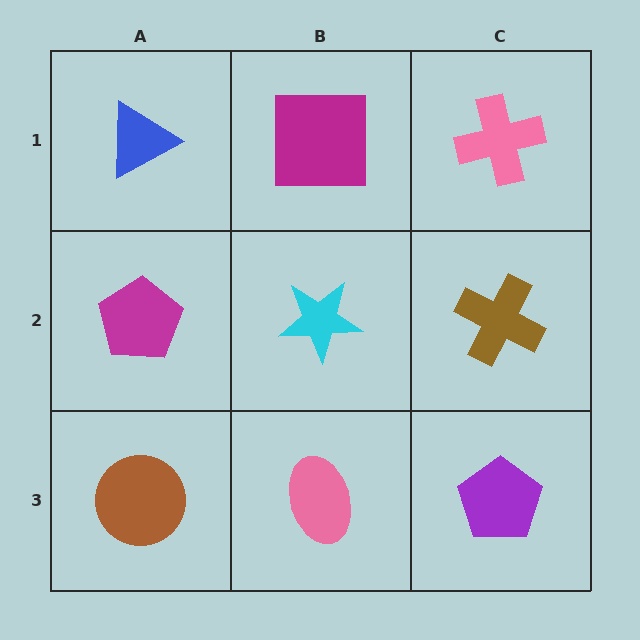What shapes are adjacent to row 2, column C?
A pink cross (row 1, column C), a purple pentagon (row 3, column C), a cyan star (row 2, column B).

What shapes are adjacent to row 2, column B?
A magenta square (row 1, column B), a pink ellipse (row 3, column B), a magenta pentagon (row 2, column A), a brown cross (row 2, column C).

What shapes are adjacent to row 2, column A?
A blue triangle (row 1, column A), a brown circle (row 3, column A), a cyan star (row 2, column B).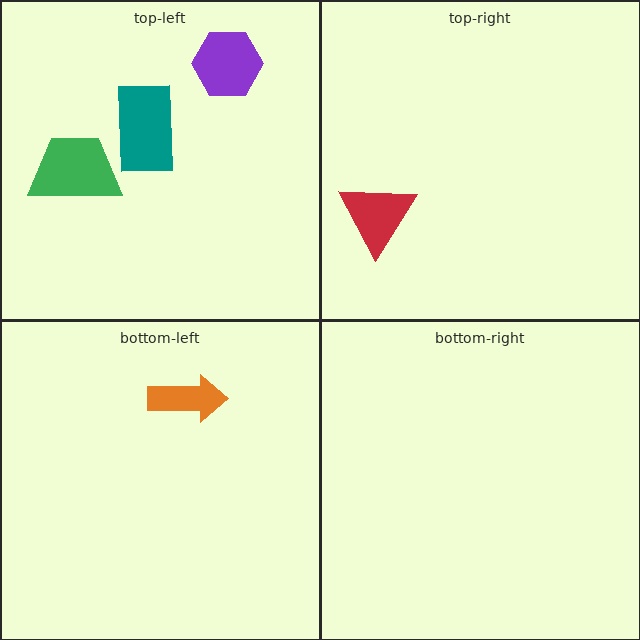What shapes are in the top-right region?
The red triangle.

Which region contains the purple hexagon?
The top-left region.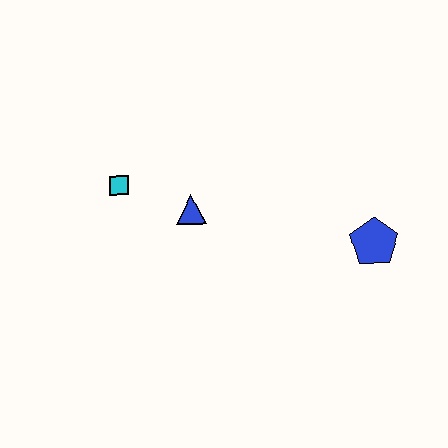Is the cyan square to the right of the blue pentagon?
No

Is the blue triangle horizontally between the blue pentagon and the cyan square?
Yes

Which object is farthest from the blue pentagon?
The cyan square is farthest from the blue pentagon.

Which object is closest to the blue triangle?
The cyan square is closest to the blue triangle.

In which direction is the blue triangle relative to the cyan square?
The blue triangle is to the right of the cyan square.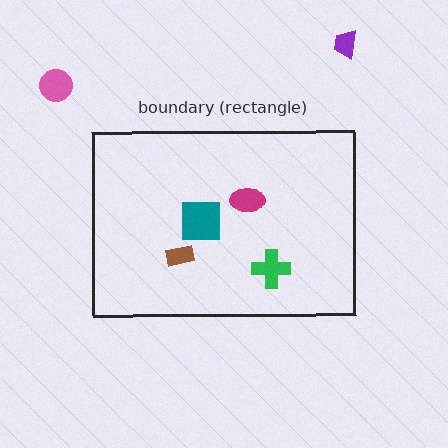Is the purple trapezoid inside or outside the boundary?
Outside.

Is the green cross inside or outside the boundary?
Inside.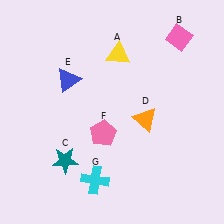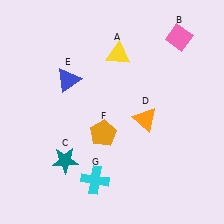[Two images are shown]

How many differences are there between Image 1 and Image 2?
There is 1 difference between the two images.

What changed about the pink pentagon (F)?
In Image 1, F is pink. In Image 2, it changed to orange.